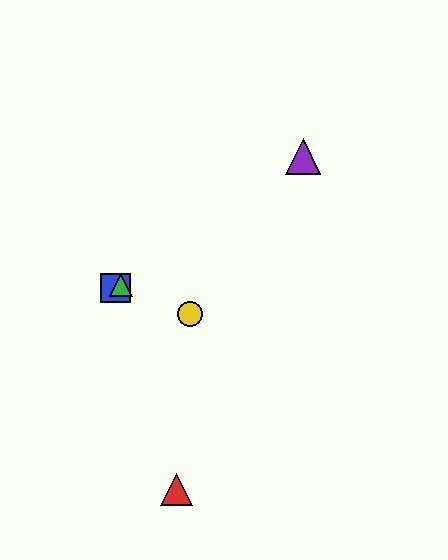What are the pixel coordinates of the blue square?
The blue square is at (115, 288).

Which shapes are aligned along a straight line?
The blue square, the green triangle, the purple triangle are aligned along a straight line.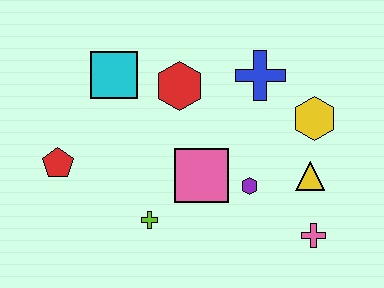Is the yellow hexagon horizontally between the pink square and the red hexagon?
No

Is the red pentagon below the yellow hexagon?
Yes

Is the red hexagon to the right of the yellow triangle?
No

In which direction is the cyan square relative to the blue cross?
The cyan square is to the left of the blue cross.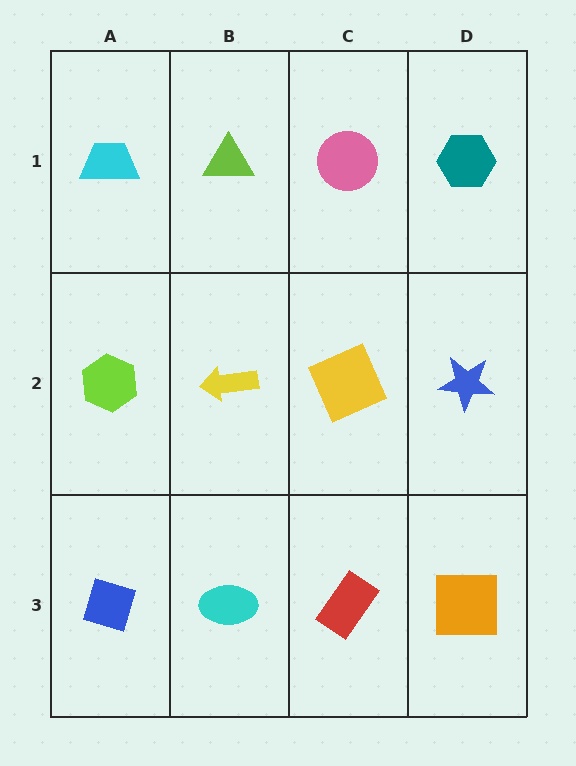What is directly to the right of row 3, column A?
A cyan ellipse.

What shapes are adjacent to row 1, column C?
A yellow square (row 2, column C), a lime triangle (row 1, column B), a teal hexagon (row 1, column D).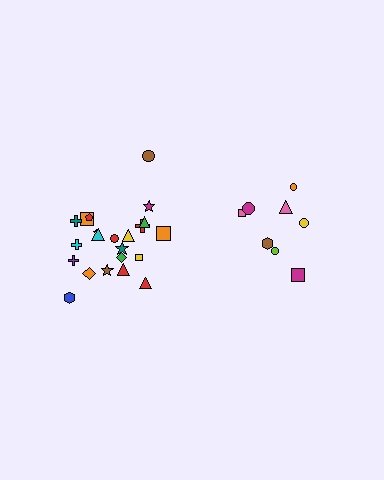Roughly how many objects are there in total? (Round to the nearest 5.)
Roughly 30 objects in total.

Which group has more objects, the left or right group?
The left group.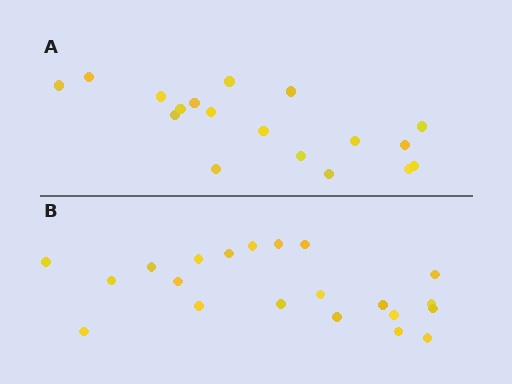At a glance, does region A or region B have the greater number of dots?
Region B (the bottom region) has more dots.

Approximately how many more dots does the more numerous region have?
Region B has just a few more — roughly 2 or 3 more dots than region A.